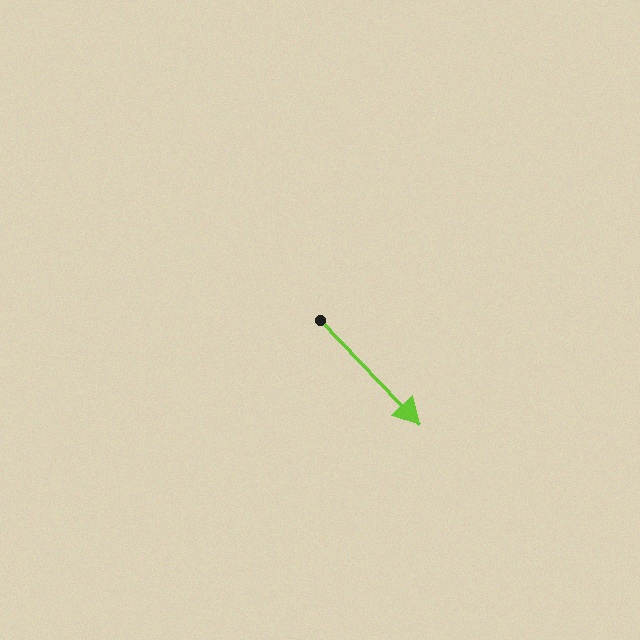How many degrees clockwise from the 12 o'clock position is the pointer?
Approximately 136 degrees.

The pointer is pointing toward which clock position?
Roughly 5 o'clock.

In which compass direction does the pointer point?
Southeast.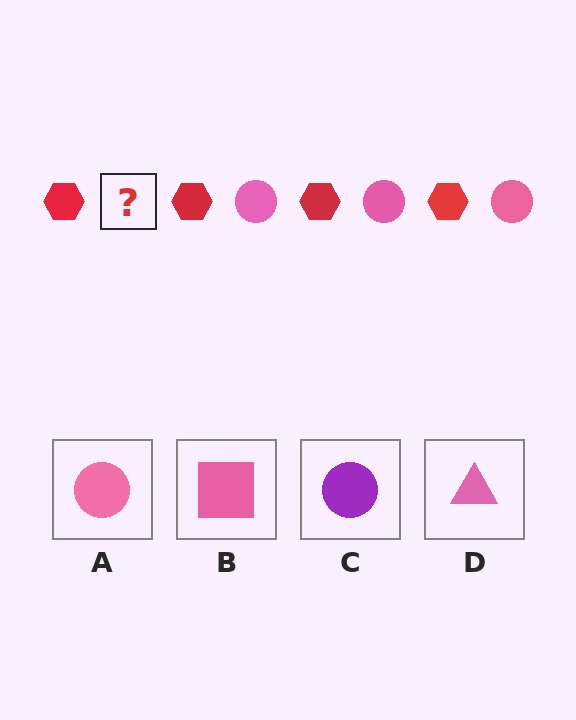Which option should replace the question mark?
Option A.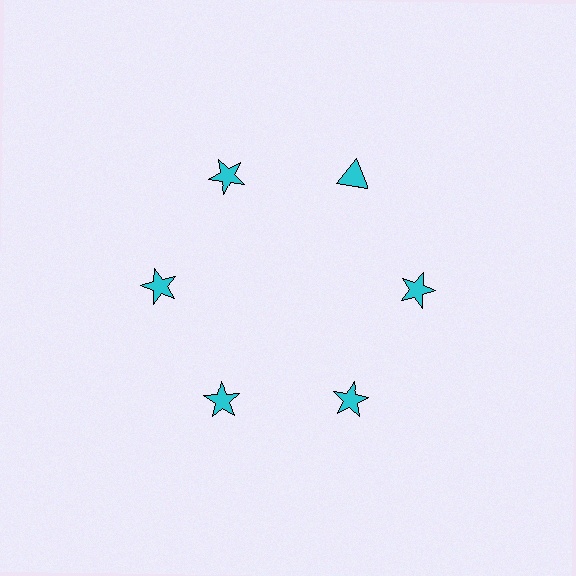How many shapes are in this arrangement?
There are 6 shapes arranged in a ring pattern.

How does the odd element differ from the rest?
It has a different shape: triangle instead of star.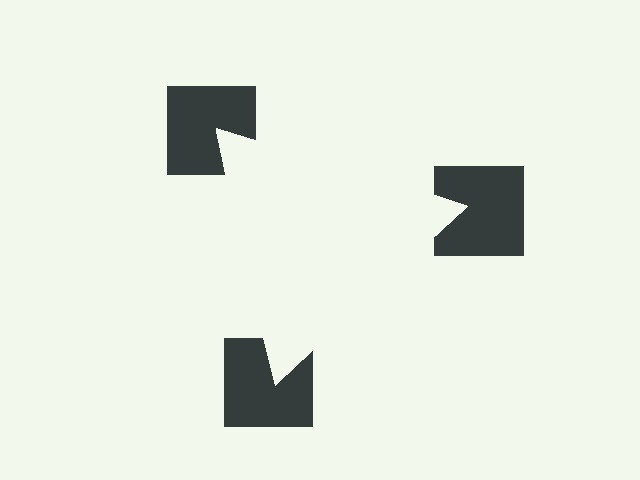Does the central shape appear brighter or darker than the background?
It typically appears slightly brighter than the background, even though no actual brightness change is drawn.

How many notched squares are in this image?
There are 3 — one at each vertex of the illusory triangle.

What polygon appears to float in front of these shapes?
An illusory triangle — its edges are inferred from the aligned wedge cuts in the notched squares, not physically drawn.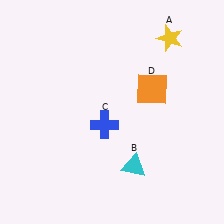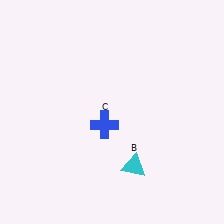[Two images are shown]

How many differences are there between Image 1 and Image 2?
There are 2 differences between the two images.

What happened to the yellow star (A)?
The yellow star (A) was removed in Image 2. It was in the top-right area of Image 1.